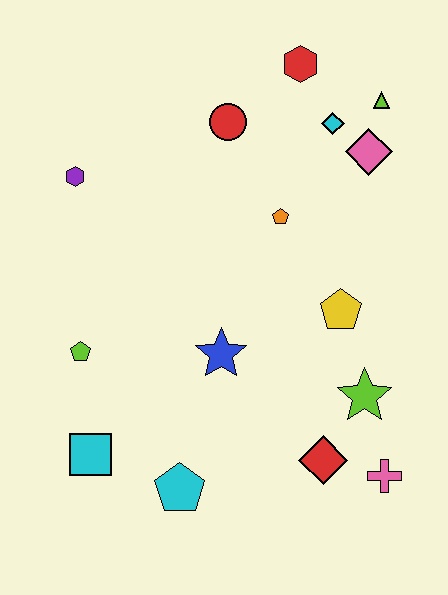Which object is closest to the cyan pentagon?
The cyan square is closest to the cyan pentagon.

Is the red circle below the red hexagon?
Yes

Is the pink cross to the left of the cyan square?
No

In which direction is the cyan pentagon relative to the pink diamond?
The cyan pentagon is below the pink diamond.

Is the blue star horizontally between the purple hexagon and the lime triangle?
Yes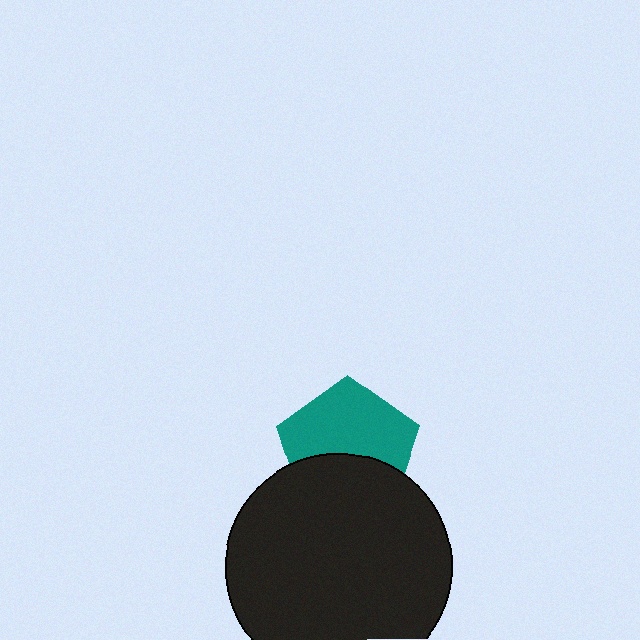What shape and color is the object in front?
The object in front is a black circle.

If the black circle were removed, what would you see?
You would see the complete teal pentagon.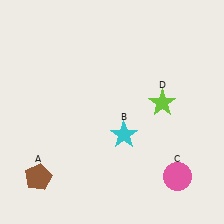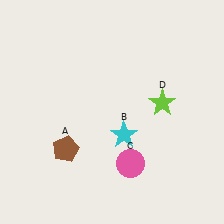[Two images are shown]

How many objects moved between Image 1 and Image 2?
2 objects moved between the two images.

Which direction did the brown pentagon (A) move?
The brown pentagon (A) moved up.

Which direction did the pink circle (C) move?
The pink circle (C) moved left.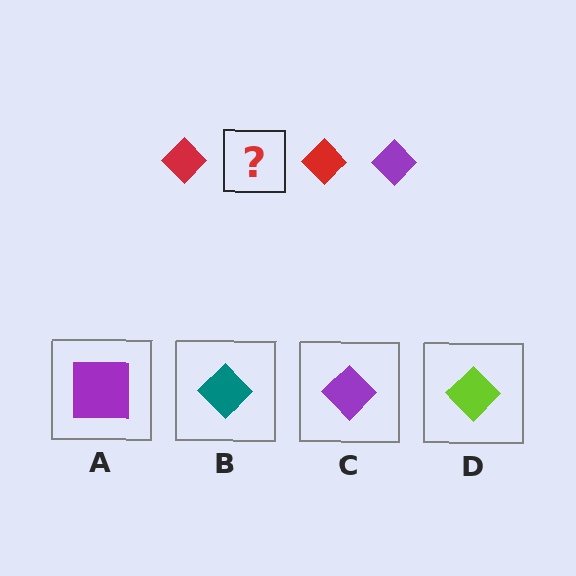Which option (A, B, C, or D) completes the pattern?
C.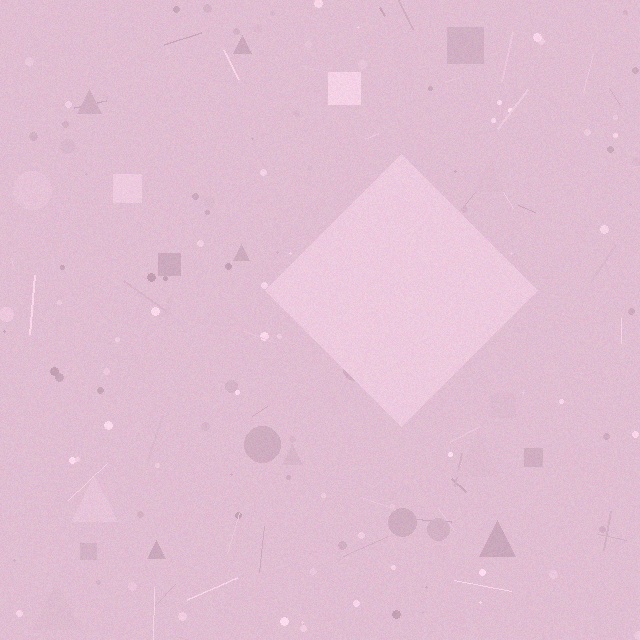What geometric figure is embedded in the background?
A diamond is embedded in the background.